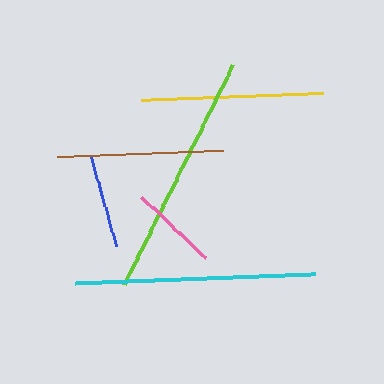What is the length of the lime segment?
The lime segment is approximately 245 pixels long.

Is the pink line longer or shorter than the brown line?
The brown line is longer than the pink line.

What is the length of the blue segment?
The blue segment is approximately 93 pixels long.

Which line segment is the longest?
The lime line is the longest at approximately 245 pixels.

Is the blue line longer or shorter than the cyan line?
The cyan line is longer than the blue line.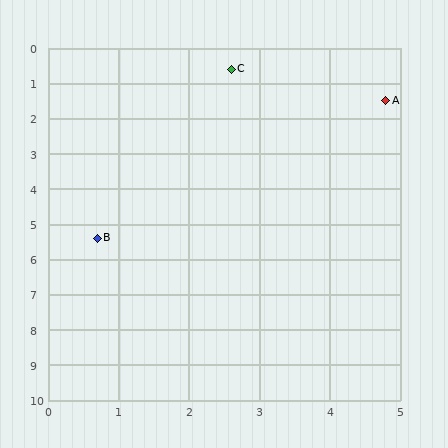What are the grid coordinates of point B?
Point B is at approximately (0.7, 5.4).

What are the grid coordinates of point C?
Point C is at approximately (2.6, 0.6).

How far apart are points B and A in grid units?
Points B and A are about 5.7 grid units apart.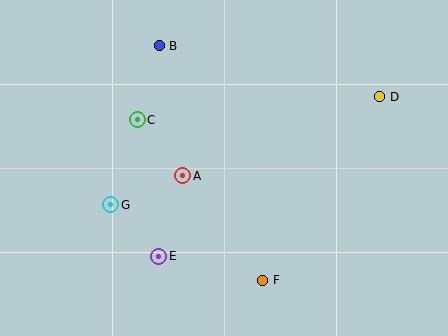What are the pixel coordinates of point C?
Point C is at (137, 120).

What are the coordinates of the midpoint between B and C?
The midpoint between B and C is at (148, 83).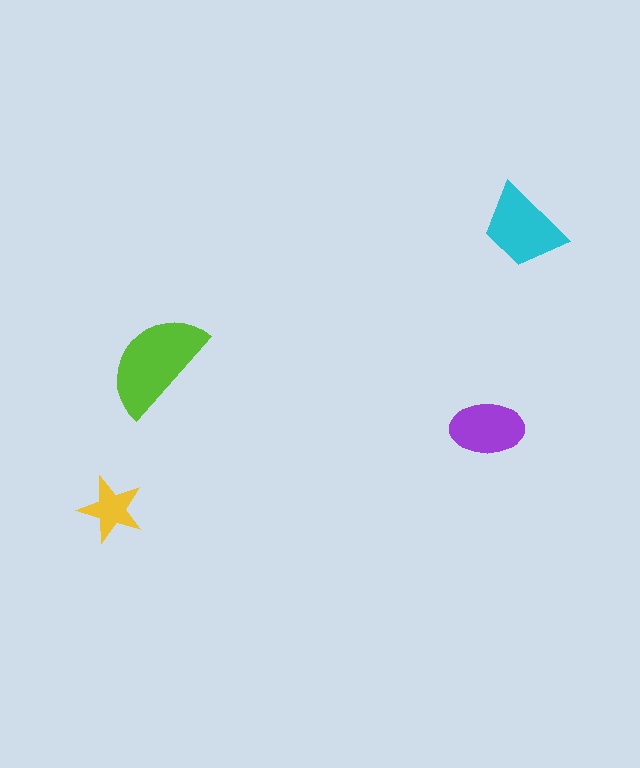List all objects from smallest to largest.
The yellow star, the purple ellipse, the cyan trapezoid, the lime semicircle.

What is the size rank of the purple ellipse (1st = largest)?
3rd.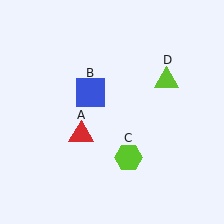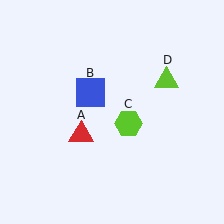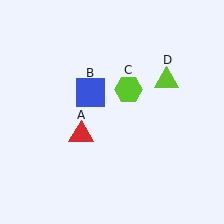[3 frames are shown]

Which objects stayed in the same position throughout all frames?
Red triangle (object A) and blue square (object B) and lime triangle (object D) remained stationary.